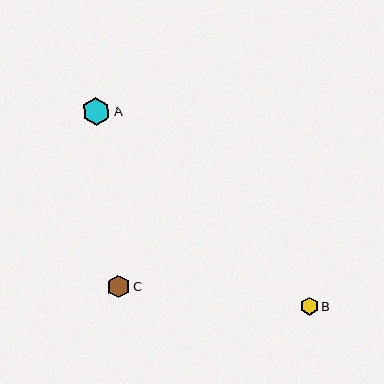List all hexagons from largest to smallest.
From largest to smallest: A, C, B.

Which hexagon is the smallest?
Hexagon B is the smallest with a size of approximately 18 pixels.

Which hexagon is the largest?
Hexagon A is the largest with a size of approximately 28 pixels.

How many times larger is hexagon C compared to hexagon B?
Hexagon C is approximately 1.3 times the size of hexagon B.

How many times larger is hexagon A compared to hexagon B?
Hexagon A is approximately 1.6 times the size of hexagon B.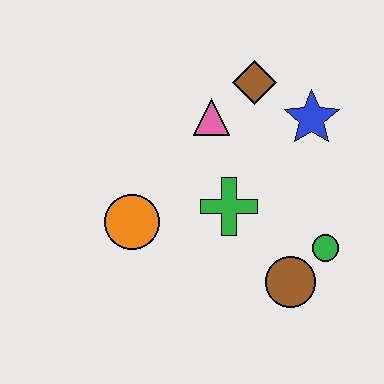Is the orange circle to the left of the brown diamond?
Yes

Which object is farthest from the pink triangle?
The brown circle is farthest from the pink triangle.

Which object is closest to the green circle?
The brown circle is closest to the green circle.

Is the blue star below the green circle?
No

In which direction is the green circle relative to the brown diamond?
The green circle is below the brown diamond.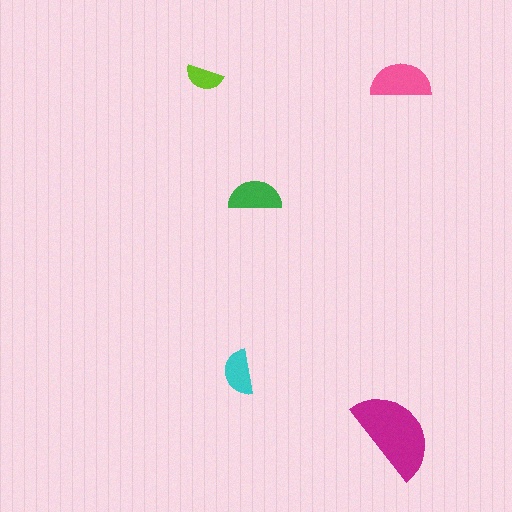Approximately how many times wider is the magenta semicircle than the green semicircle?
About 1.5 times wider.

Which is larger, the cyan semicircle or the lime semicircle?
The cyan one.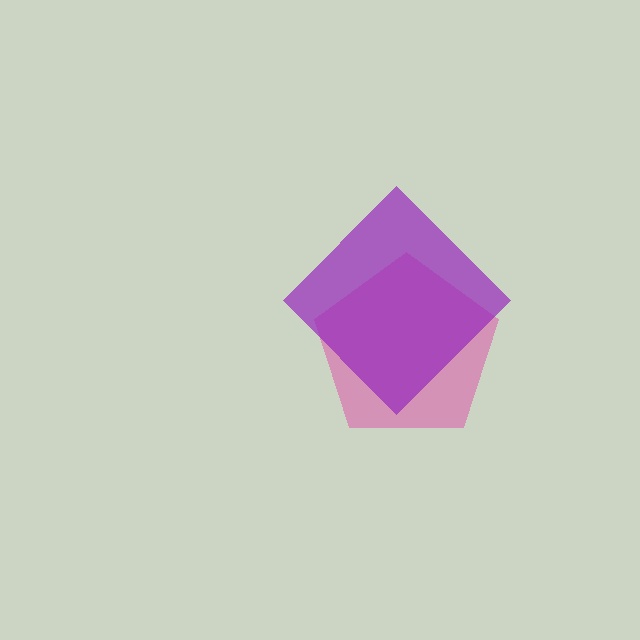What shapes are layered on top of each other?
The layered shapes are: a pink pentagon, a purple diamond.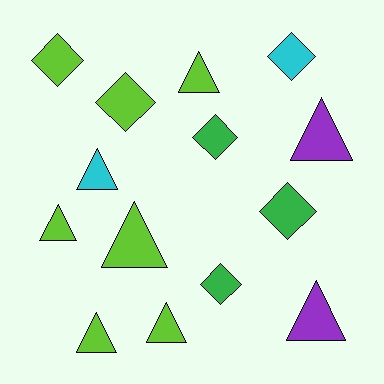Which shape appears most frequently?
Triangle, with 8 objects.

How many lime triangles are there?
There are 5 lime triangles.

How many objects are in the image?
There are 14 objects.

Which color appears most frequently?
Lime, with 7 objects.